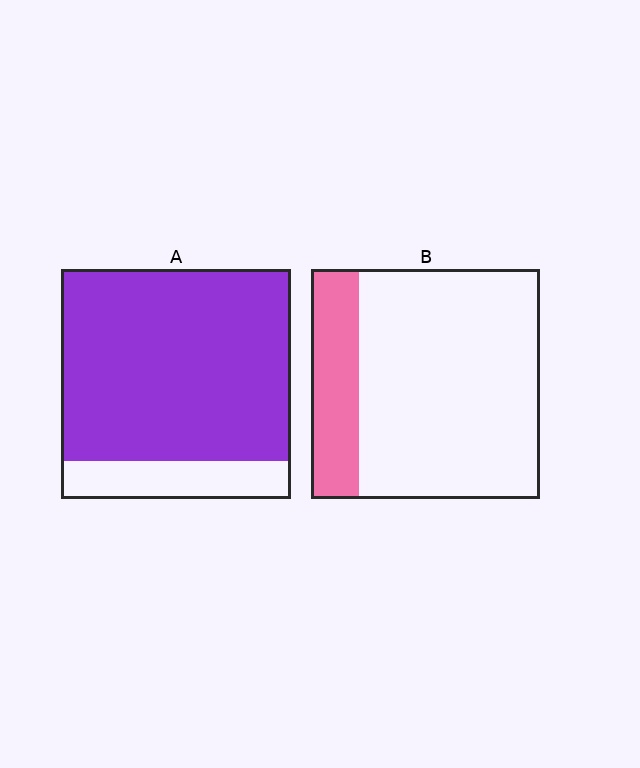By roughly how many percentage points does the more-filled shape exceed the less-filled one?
By roughly 65 percentage points (A over B).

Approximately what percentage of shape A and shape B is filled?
A is approximately 85% and B is approximately 20%.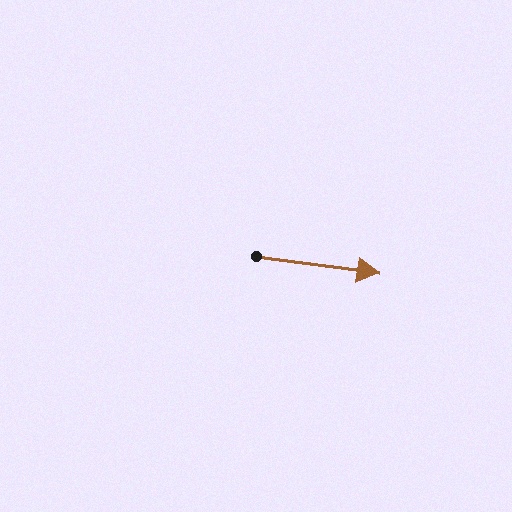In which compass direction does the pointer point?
East.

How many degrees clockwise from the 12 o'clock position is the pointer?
Approximately 98 degrees.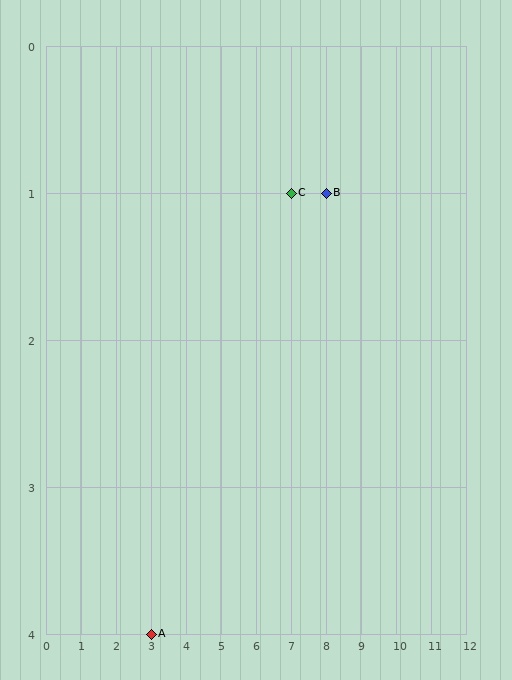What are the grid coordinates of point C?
Point C is at grid coordinates (7, 1).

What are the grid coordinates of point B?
Point B is at grid coordinates (8, 1).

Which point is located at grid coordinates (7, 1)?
Point C is at (7, 1).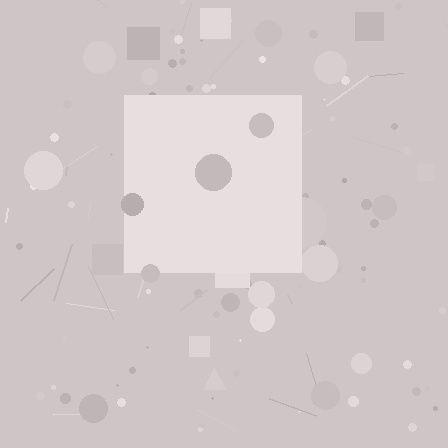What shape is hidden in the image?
A square is hidden in the image.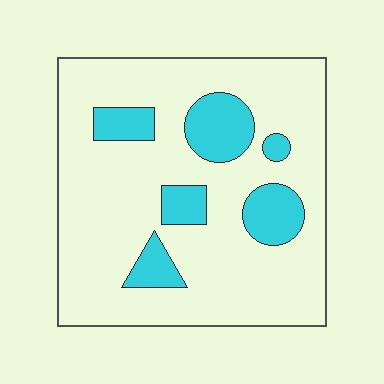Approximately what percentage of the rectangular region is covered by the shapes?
Approximately 20%.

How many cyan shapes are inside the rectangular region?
6.